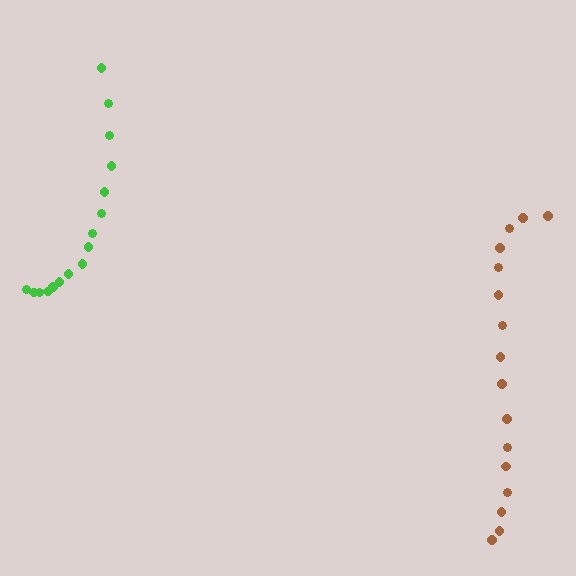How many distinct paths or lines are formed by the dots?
There are 2 distinct paths.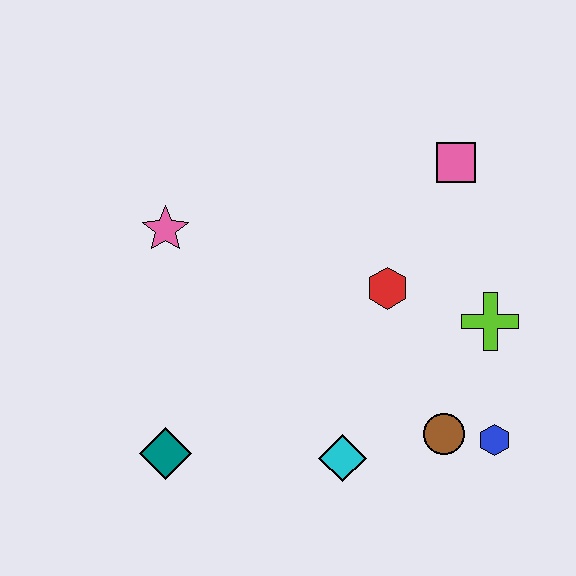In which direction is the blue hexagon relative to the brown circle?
The blue hexagon is to the right of the brown circle.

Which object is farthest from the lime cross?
The teal diamond is farthest from the lime cross.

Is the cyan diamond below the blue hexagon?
Yes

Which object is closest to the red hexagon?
The lime cross is closest to the red hexagon.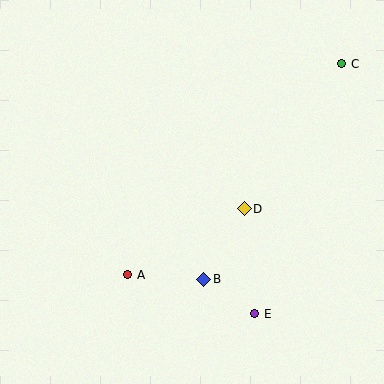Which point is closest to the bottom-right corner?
Point E is closest to the bottom-right corner.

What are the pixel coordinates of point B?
Point B is at (204, 279).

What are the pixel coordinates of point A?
Point A is at (128, 275).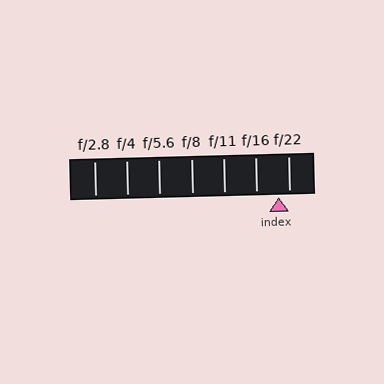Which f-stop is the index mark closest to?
The index mark is closest to f/22.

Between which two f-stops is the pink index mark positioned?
The index mark is between f/16 and f/22.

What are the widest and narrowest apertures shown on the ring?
The widest aperture shown is f/2.8 and the narrowest is f/22.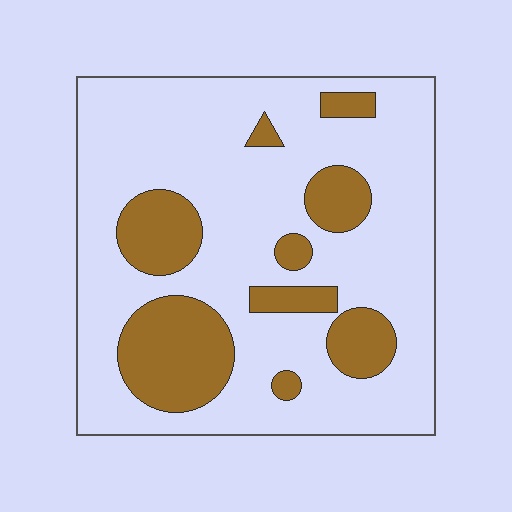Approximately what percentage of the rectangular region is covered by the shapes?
Approximately 25%.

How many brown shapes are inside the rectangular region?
9.